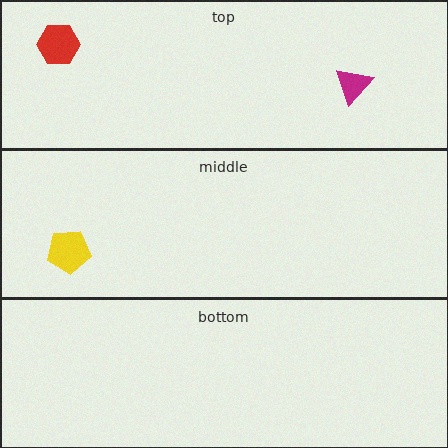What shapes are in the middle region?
The yellow pentagon.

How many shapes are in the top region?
2.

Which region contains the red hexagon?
The top region.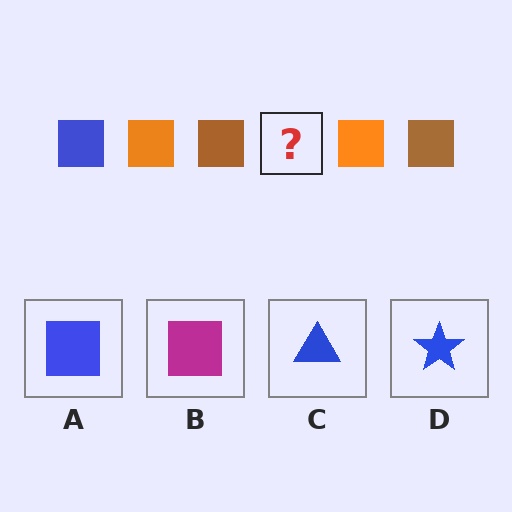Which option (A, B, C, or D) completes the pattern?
A.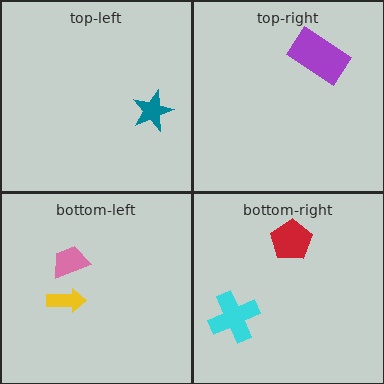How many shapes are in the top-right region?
1.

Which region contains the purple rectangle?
The top-right region.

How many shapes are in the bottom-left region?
2.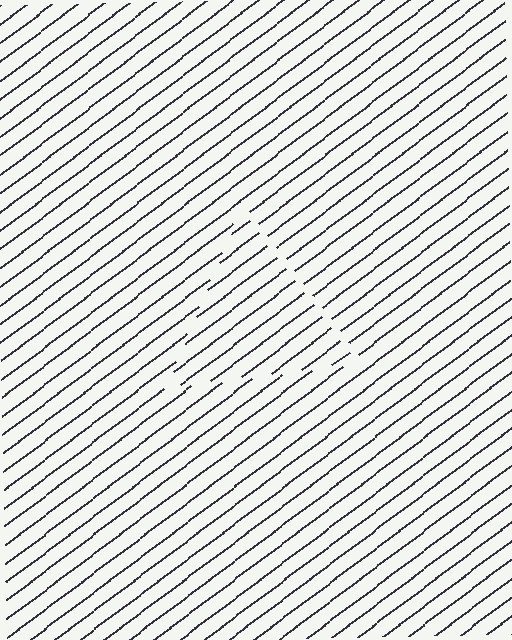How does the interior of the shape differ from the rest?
The interior of the shape contains the same grating, shifted by half a period — the contour is defined by the phase discontinuity where line-ends from the inner and outer gratings abut.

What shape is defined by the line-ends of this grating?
An illusory triangle. The interior of the shape contains the same grating, shifted by half a period — the contour is defined by the phase discontinuity where line-ends from the inner and outer gratings abut.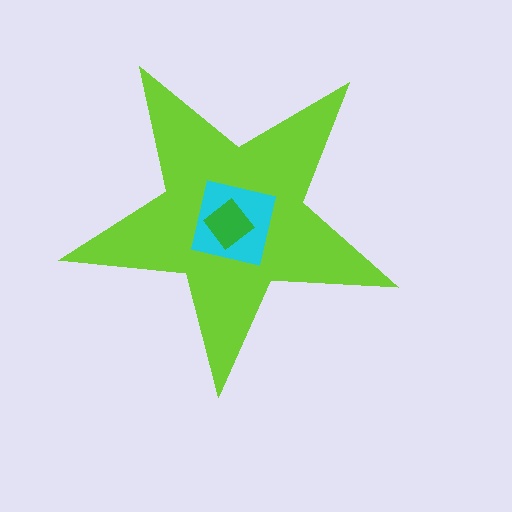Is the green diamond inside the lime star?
Yes.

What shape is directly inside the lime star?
The cyan square.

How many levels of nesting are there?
3.